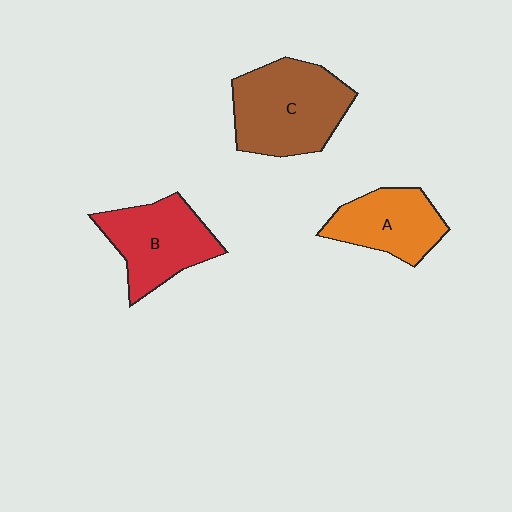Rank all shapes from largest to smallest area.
From largest to smallest: C (brown), B (red), A (orange).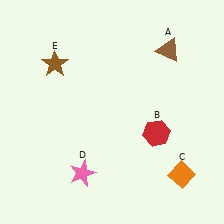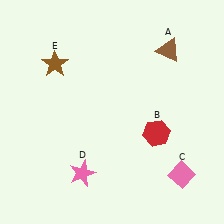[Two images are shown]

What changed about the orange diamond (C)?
In Image 1, C is orange. In Image 2, it changed to pink.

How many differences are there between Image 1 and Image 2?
There is 1 difference between the two images.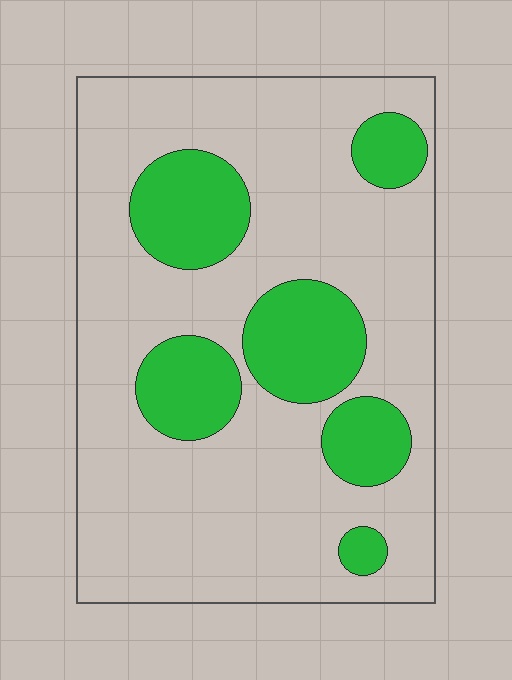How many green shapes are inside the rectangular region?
6.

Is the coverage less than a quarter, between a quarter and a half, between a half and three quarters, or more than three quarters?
Less than a quarter.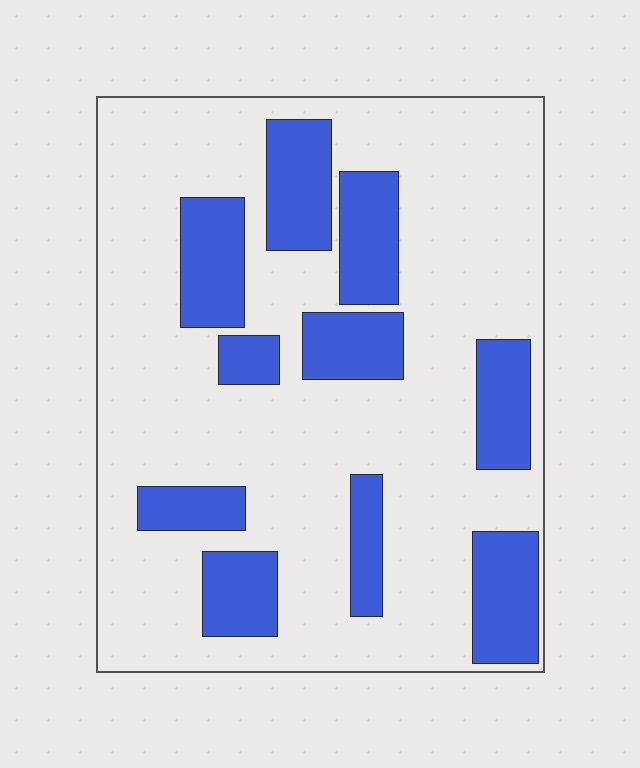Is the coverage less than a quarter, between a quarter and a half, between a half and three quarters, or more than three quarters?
Between a quarter and a half.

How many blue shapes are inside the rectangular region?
10.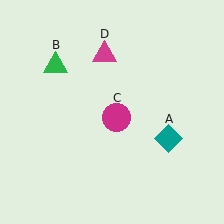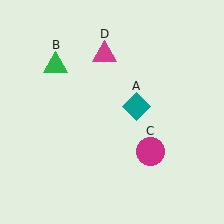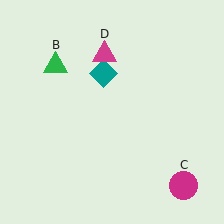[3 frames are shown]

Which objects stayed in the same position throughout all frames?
Green triangle (object B) and magenta triangle (object D) remained stationary.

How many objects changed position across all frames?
2 objects changed position: teal diamond (object A), magenta circle (object C).